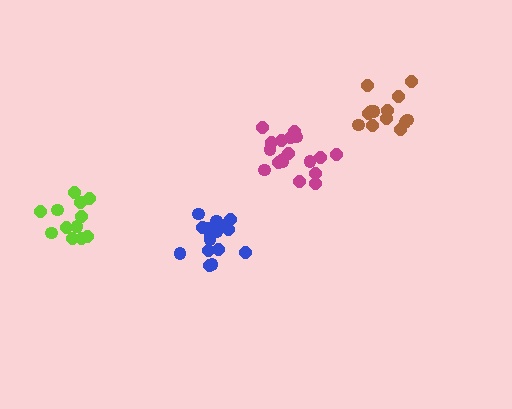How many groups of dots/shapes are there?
There are 4 groups.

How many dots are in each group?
Group 1: 16 dots, Group 2: 12 dots, Group 3: 18 dots, Group 4: 13 dots (59 total).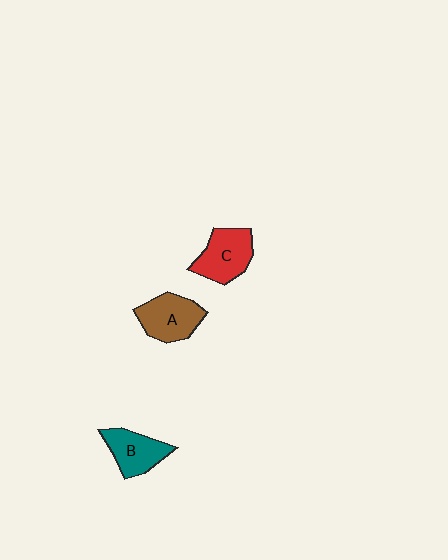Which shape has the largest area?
Shape C (red).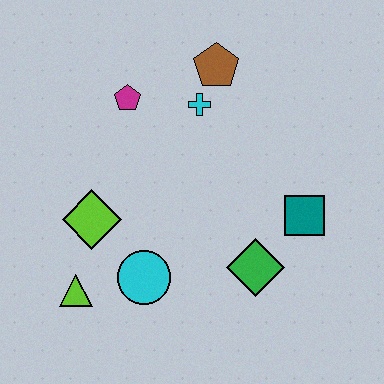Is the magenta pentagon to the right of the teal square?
No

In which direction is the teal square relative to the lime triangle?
The teal square is to the right of the lime triangle.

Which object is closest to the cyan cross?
The brown pentagon is closest to the cyan cross.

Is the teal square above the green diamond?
Yes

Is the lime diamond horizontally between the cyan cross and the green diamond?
No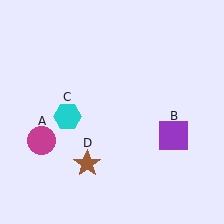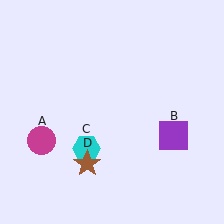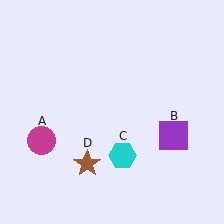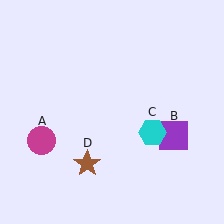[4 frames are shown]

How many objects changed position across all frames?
1 object changed position: cyan hexagon (object C).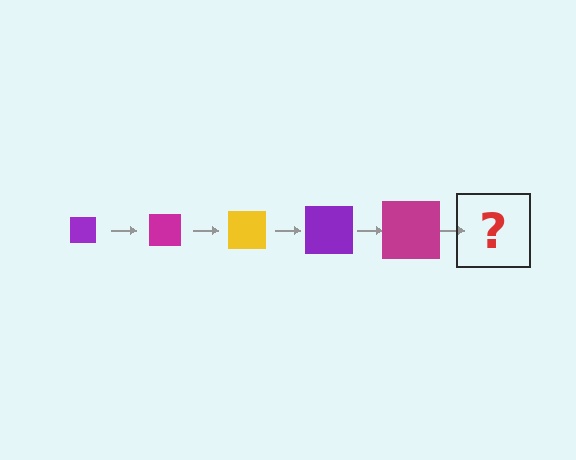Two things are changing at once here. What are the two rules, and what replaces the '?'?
The two rules are that the square grows larger each step and the color cycles through purple, magenta, and yellow. The '?' should be a yellow square, larger than the previous one.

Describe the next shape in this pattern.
It should be a yellow square, larger than the previous one.